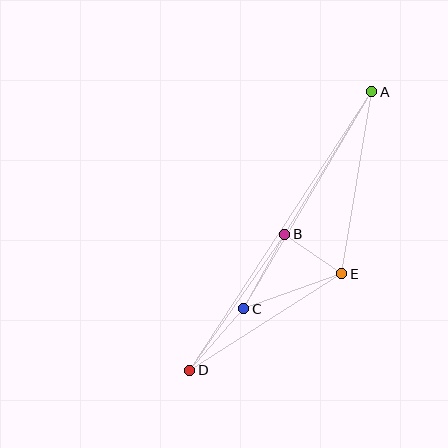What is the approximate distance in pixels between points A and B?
The distance between A and B is approximately 167 pixels.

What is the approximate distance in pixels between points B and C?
The distance between B and C is approximately 85 pixels.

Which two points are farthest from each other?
Points A and D are farthest from each other.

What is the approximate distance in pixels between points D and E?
The distance between D and E is approximately 180 pixels.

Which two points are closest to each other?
Points B and E are closest to each other.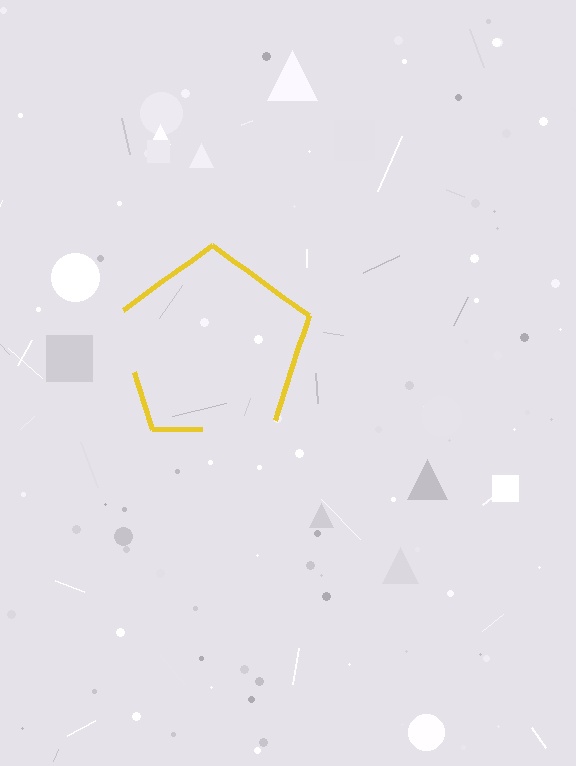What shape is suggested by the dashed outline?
The dashed outline suggests a pentagon.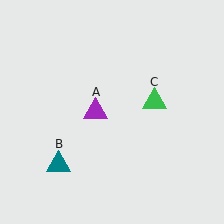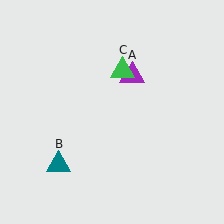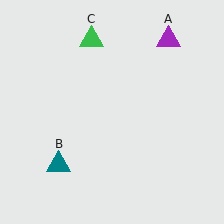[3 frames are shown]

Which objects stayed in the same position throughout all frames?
Teal triangle (object B) remained stationary.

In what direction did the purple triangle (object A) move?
The purple triangle (object A) moved up and to the right.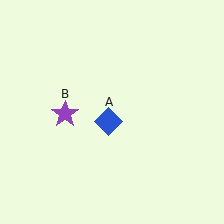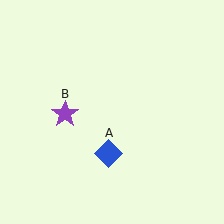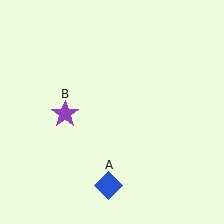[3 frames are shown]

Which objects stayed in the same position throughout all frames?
Purple star (object B) remained stationary.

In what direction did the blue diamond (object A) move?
The blue diamond (object A) moved down.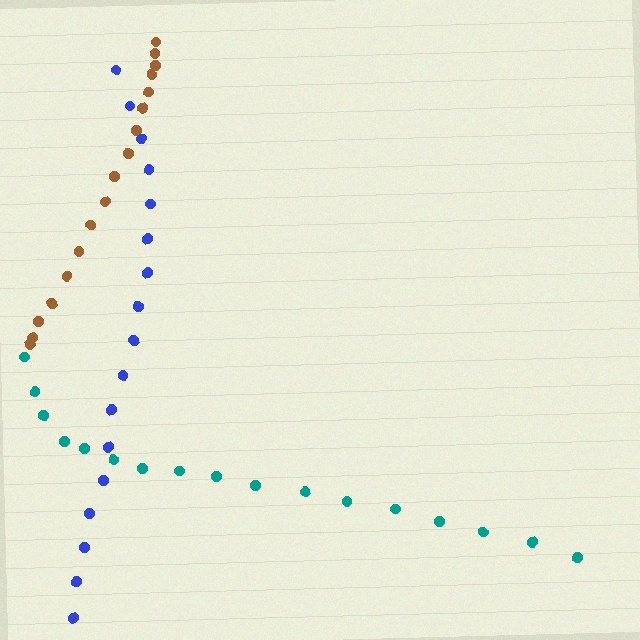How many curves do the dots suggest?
There are 3 distinct paths.